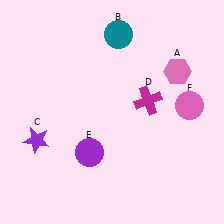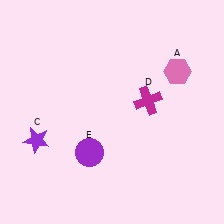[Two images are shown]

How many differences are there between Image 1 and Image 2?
There are 2 differences between the two images.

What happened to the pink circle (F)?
The pink circle (F) was removed in Image 2. It was in the top-right area of Image 1.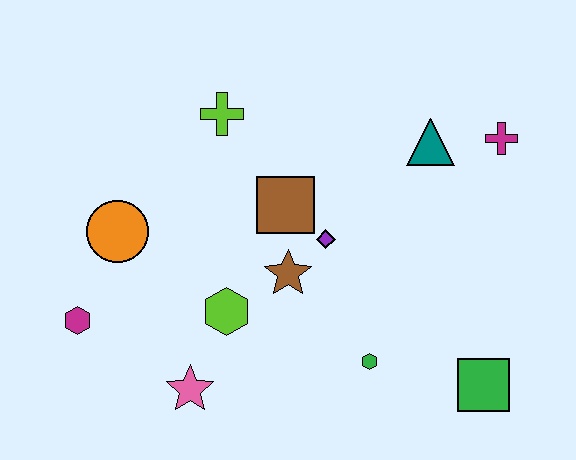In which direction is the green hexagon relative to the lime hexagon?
The green hexagon is to the right of the lime hexagon.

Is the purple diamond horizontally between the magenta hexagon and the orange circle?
No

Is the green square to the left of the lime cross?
No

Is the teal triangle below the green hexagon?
No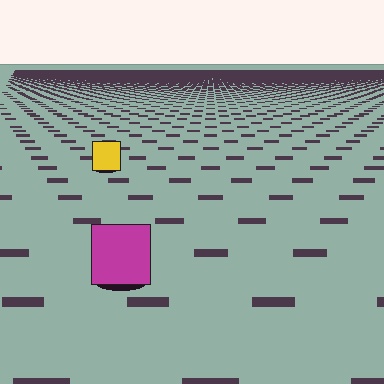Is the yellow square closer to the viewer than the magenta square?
No. The magenta square is closer — you can tell from the texture gradient: the ground texture is coarser near it.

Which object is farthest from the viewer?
The yellow square is farthest from the viewer. It appears smaller and the ground texture around it is denser.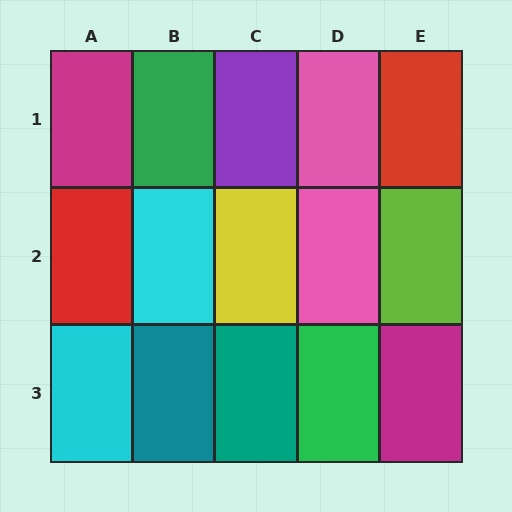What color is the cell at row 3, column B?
Teal.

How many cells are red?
2 cells are red.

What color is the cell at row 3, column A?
Cyan.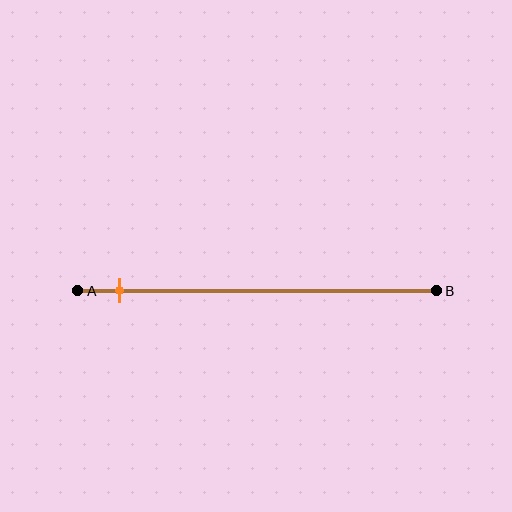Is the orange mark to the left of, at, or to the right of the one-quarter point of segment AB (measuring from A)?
The orange mark is to the left of the one-quarter point of segment AB.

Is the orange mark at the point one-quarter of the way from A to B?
No, the mark is at about 10% from A, not at the 25% one-quarter point.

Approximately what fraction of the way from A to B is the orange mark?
The orange mark is approximately 10% of the way from A to B.